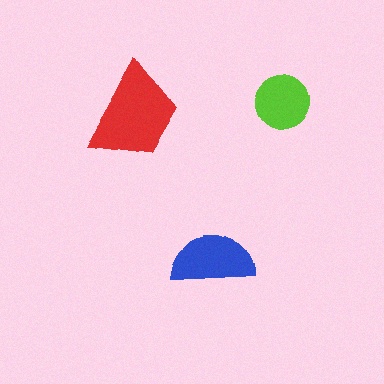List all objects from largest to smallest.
The red trapezoid, the blue semicircle, the lime circle.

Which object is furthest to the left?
The red trapezoid is leftmost.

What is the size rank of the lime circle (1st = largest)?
3rd.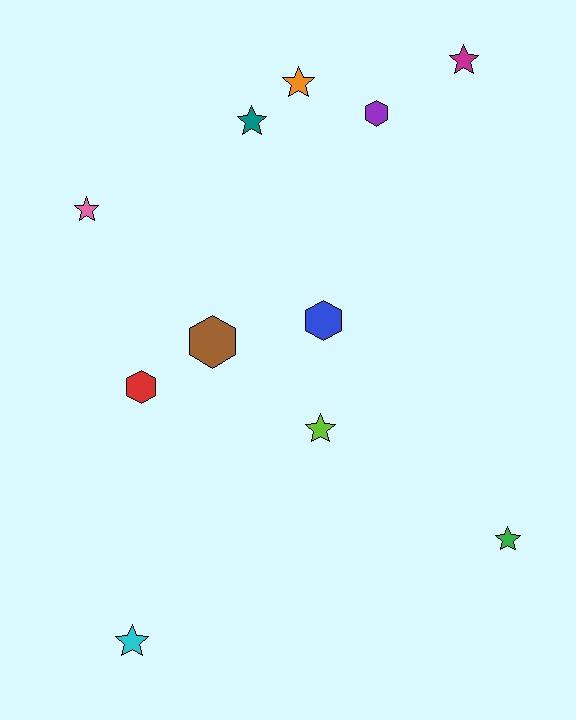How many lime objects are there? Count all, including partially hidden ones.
There is 1 lime object.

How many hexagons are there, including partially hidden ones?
There are 4 hexagons.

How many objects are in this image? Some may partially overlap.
There are 11 objects.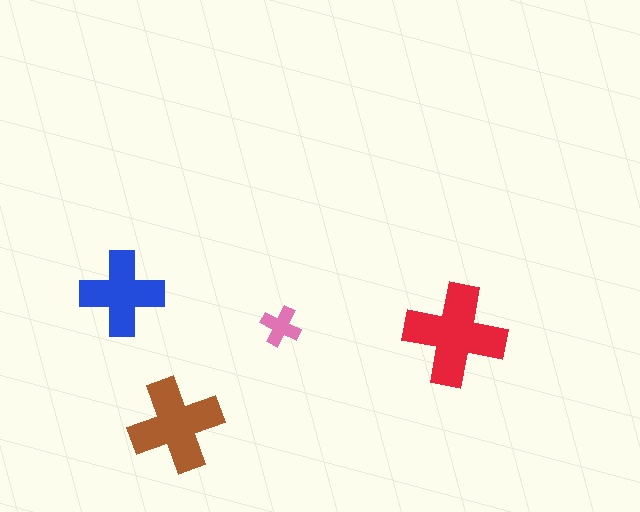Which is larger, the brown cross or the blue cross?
The brown one.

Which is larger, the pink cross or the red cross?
The red one.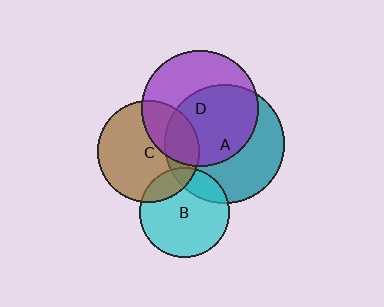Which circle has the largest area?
Circle A (teal).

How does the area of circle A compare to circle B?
Approximately 1.8 times.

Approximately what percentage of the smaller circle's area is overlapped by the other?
Approximately 20%.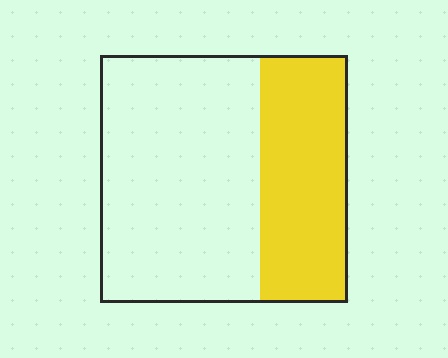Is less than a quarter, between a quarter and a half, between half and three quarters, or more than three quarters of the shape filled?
Between a quarter and a half.